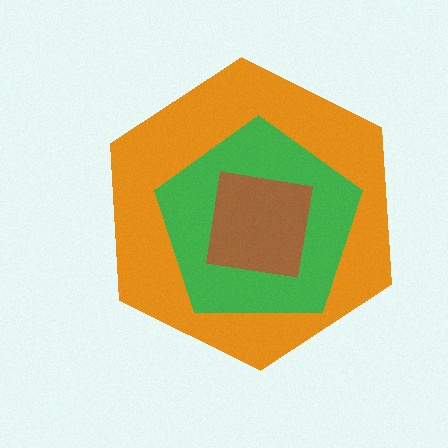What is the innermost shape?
The brown square.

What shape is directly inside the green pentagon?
The brown square.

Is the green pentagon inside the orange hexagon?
Yes.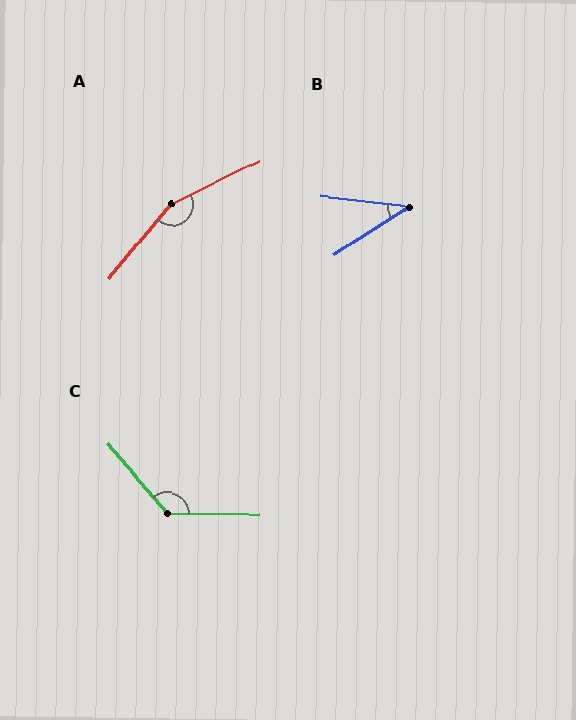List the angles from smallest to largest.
B (40°), C (131°), A (155°).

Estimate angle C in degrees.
Approximately 131 degrees.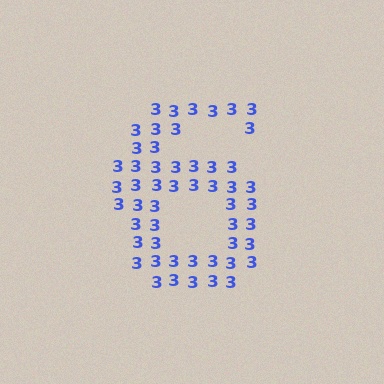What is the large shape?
The large shape is the digit 6.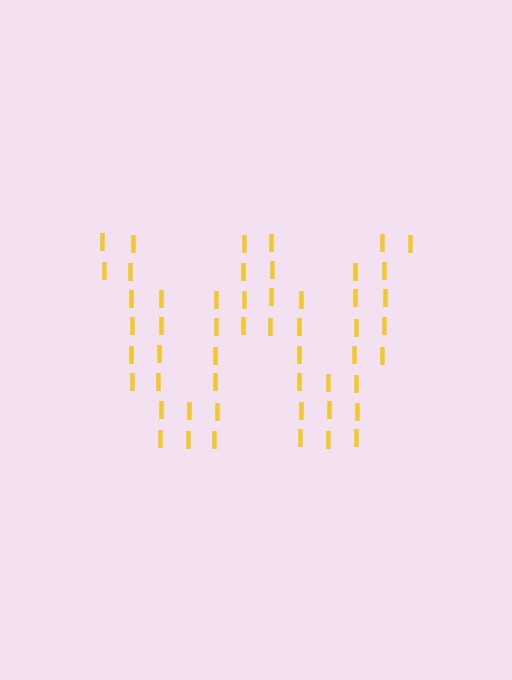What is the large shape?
The large shape is the letter W.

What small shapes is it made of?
It is made of small letter I's.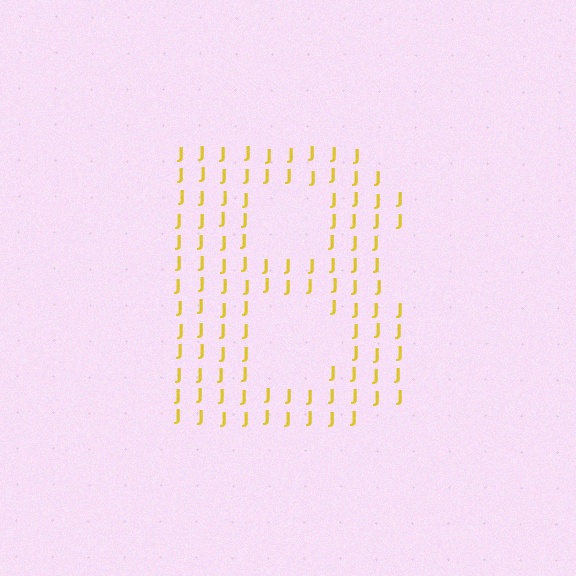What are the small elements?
The small elements are letter J's.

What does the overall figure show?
The overall figure shows the letter B.